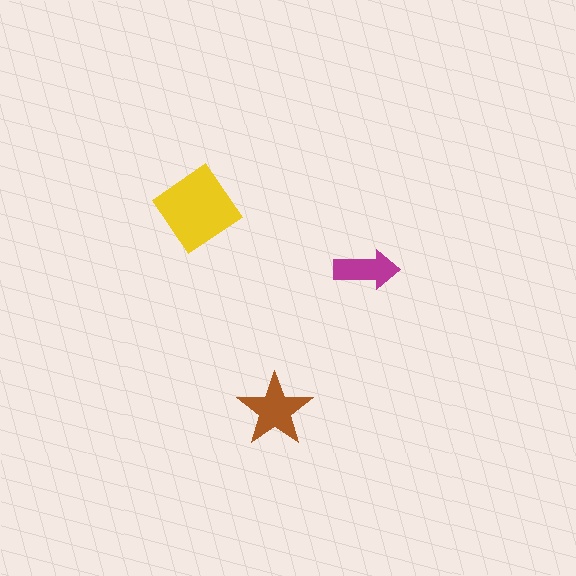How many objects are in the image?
There are 3 objects in the image.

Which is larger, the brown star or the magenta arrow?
The brown star.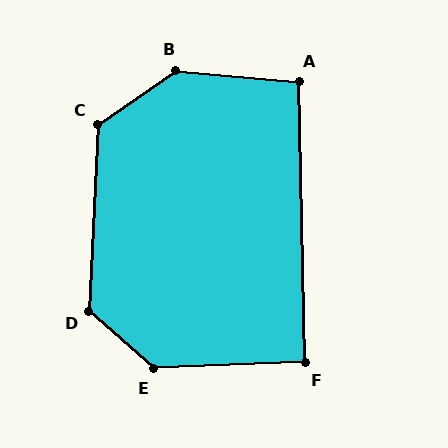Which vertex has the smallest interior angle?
F, at approximately 91 degrees.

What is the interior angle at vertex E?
Approximately 136 degrees (obtuse).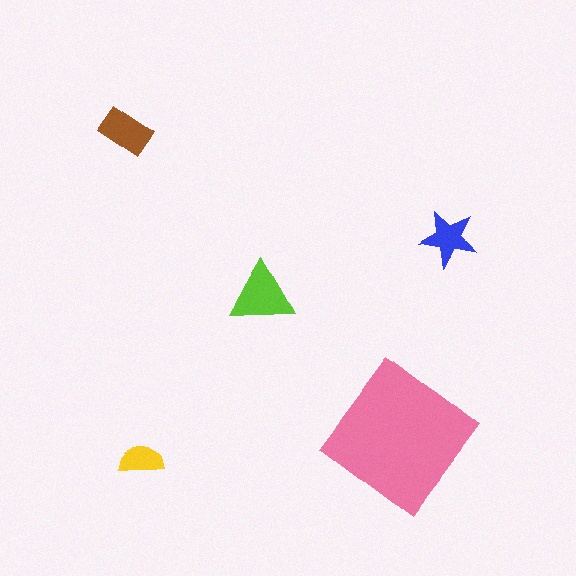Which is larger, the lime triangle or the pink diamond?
The pink diamond.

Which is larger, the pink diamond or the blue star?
The pink diamond.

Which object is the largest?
The pink diamond.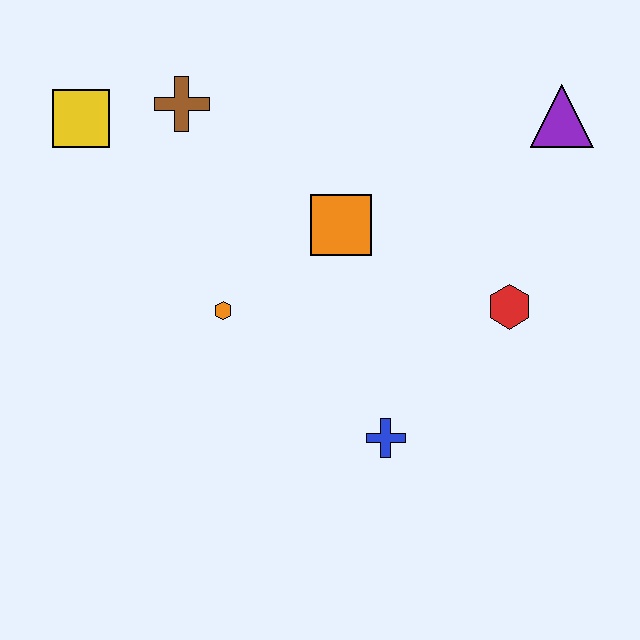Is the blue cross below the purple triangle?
Yes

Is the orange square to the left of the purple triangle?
Yes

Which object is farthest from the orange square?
The yellow square is farthest from the orange square.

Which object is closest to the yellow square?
The brown cross is closest to the yellow square.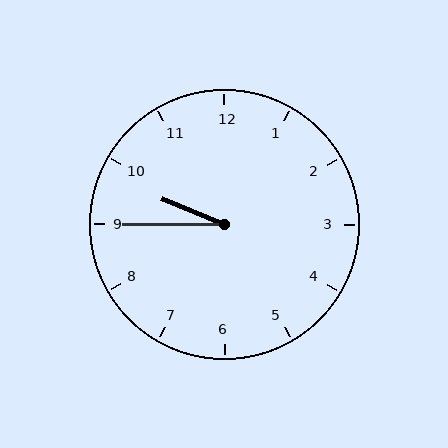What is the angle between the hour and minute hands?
Approximately 22 degrees.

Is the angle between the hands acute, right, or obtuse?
It is acute.